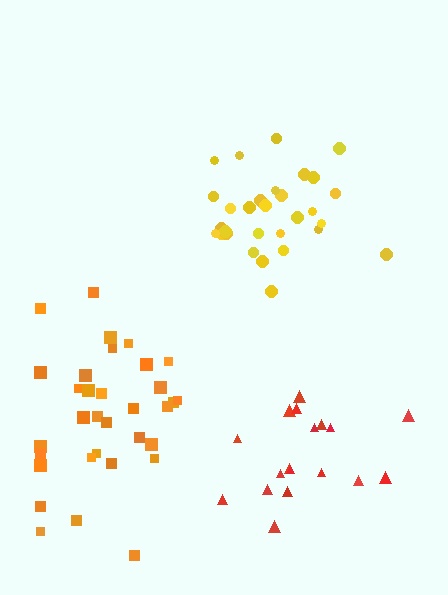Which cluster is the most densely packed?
Yellow.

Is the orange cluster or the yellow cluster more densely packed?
Yellow.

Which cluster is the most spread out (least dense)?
Orange.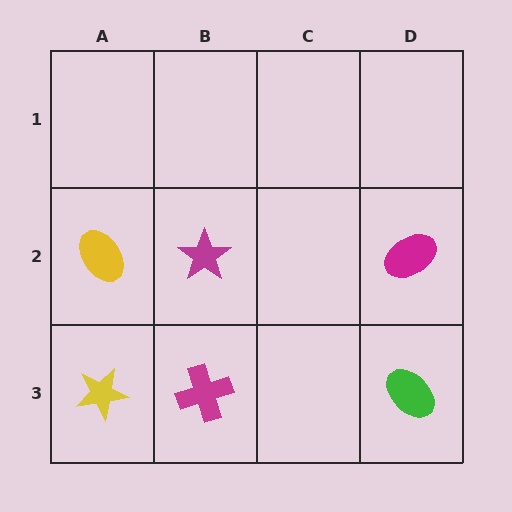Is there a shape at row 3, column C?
No, that cell is empty.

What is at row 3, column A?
A yellow star.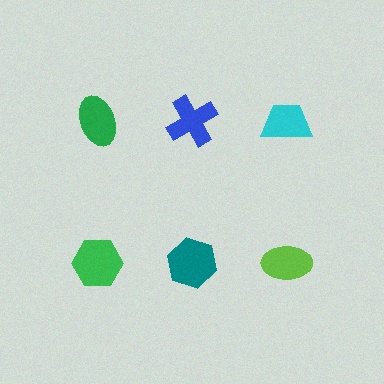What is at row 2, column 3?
A lime ellipse.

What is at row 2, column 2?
A teal hexagon.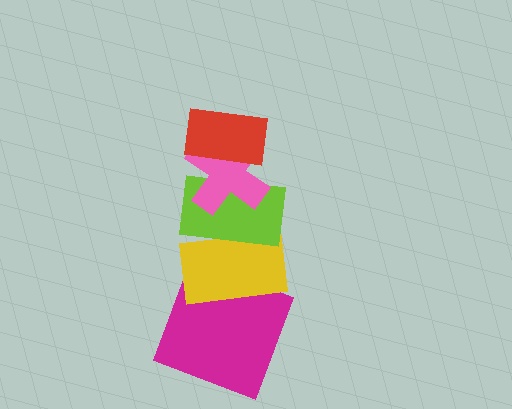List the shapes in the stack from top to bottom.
From top to bottom: the red rectangle, the pink cross, the lime rectangle, the yellow rectangle, the magenta square.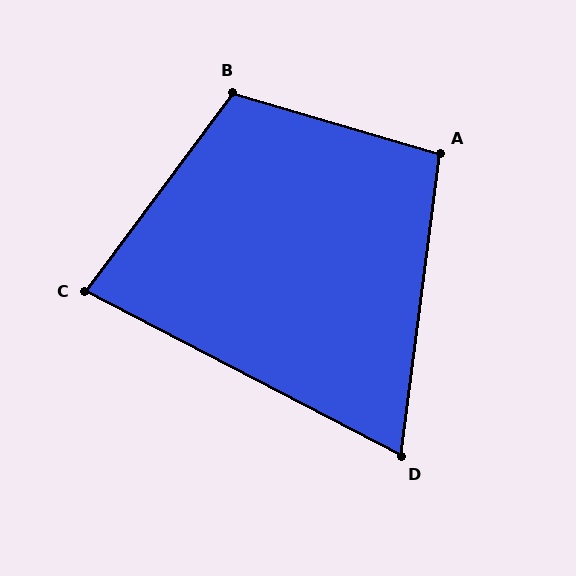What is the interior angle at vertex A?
Approximately 99 degrees (obtuse).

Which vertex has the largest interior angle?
B, at approximately 110 degrees.